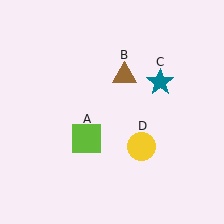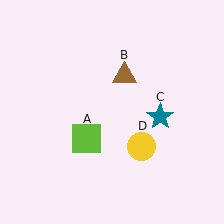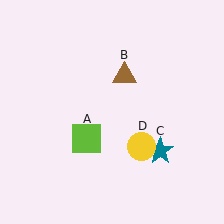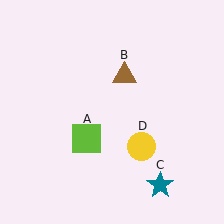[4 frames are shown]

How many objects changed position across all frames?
1 object changed position: teal star (object C).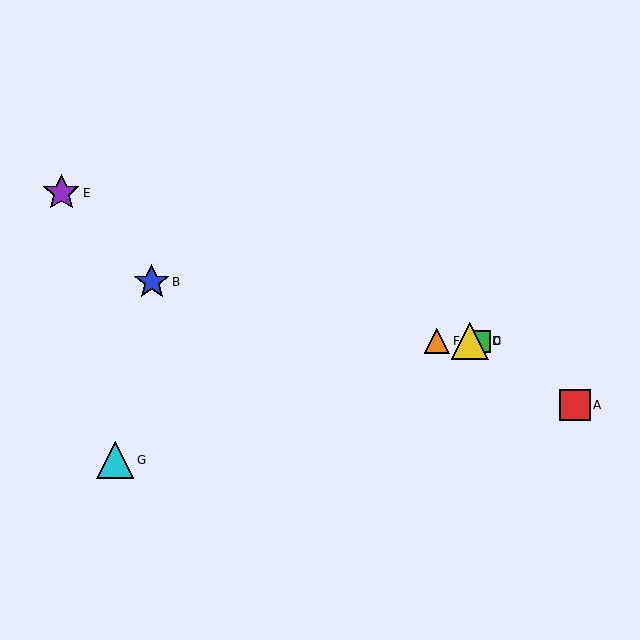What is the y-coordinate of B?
Object B is at y≈282.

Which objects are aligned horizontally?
Objects C, D, F are aligned horizontally.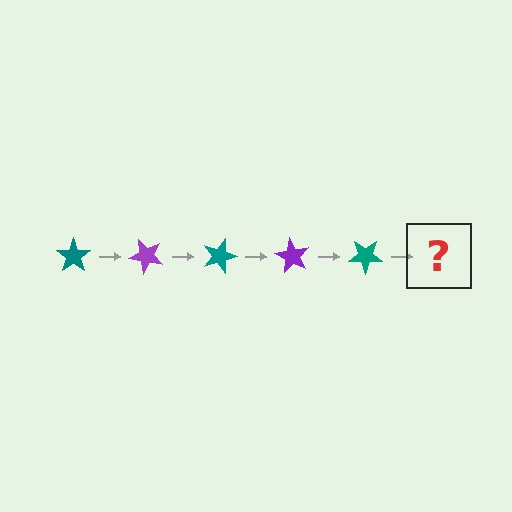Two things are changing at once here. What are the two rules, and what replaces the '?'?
The two rules are that it rotates 45 degrees each step and the color cycles through teal and purple. The '?' should be a purple star, rotated 225 degrees from the start.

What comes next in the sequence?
The next element should be a purple star, rotated 225 degrees from the start.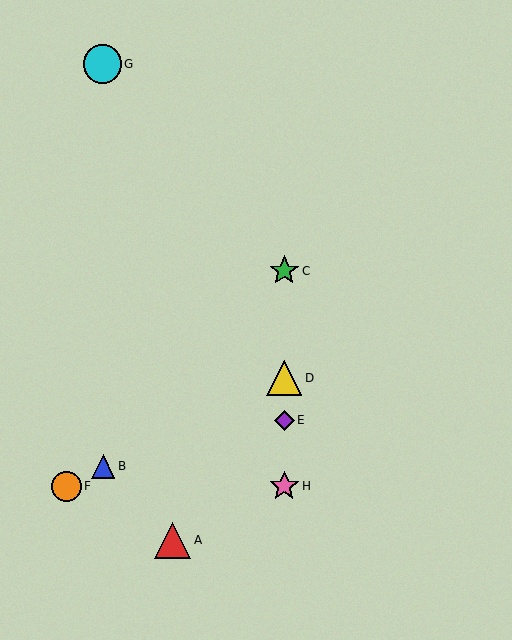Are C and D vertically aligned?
Yes, both are at x≈284.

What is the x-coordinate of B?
Object B is at x≈103.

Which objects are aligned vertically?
Objects C, D, E, H are aligned vertically.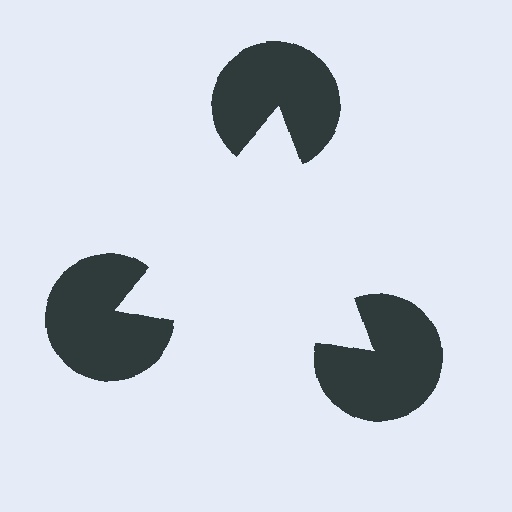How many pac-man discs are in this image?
There are 3 — one at each vertex of the illusory triangle.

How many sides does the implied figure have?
3 sides.